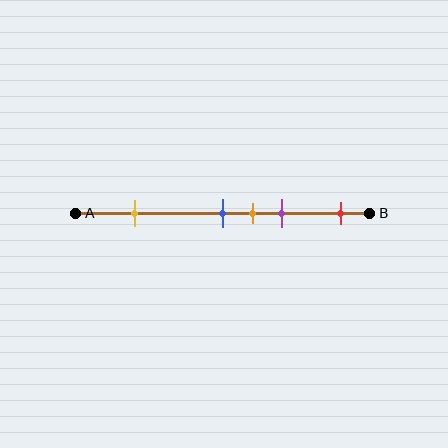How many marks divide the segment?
There are 5 marks dividing the segment.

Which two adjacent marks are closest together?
The blue and orange marks are the closest adjacent pair.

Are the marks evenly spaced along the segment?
No, the marks are not evenly spaced.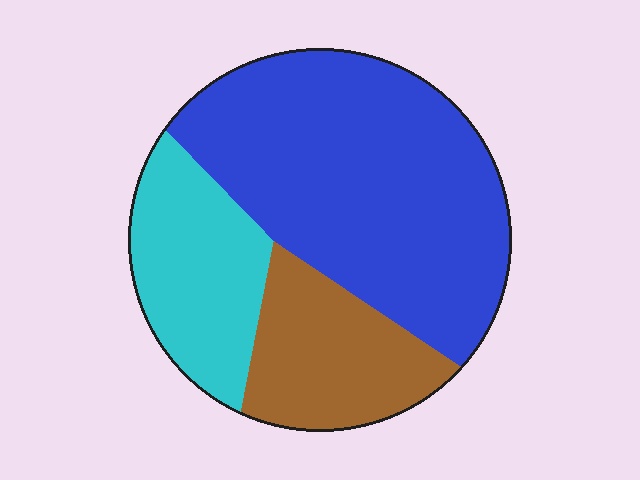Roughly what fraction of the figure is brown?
Brown takes up about one fifth (1/5) of the figure.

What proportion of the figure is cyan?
Cyan takes up about one fifth (1/5) of the figure.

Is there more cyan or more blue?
Blue.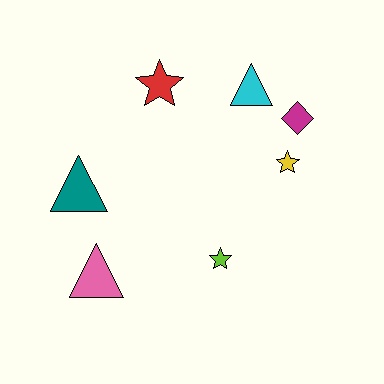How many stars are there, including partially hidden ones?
There are 3 stars.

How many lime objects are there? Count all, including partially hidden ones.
There is 1 lime object.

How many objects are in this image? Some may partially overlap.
There are 7 objects.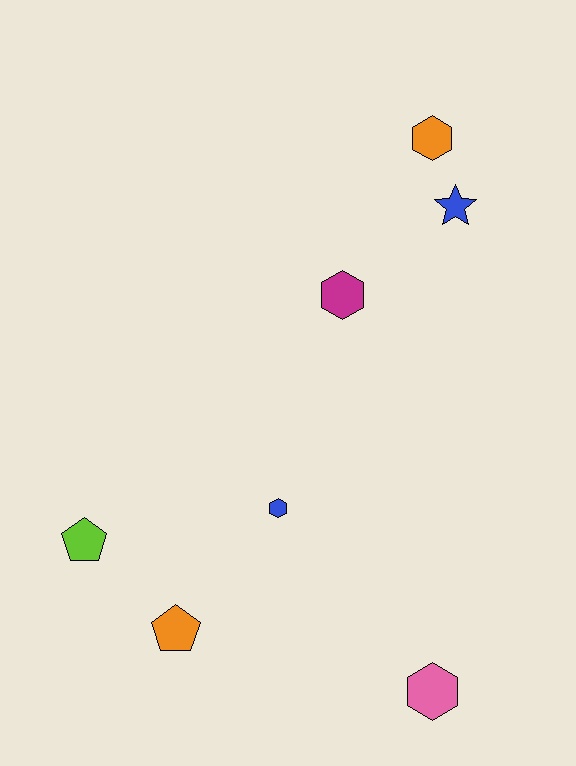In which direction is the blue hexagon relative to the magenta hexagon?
The blue hexagon is below the magenta hexagon.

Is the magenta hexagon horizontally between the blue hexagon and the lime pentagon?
No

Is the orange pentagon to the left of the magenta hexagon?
Yes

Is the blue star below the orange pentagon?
No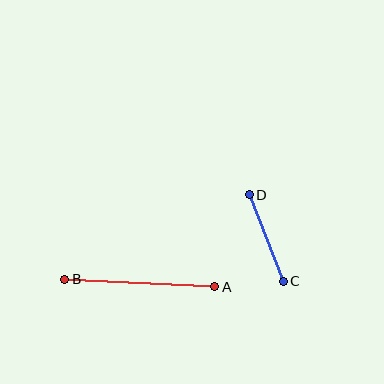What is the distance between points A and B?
The distance is approximately 150 pixels.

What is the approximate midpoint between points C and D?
The midpoint is at approximately (266, 238) pixels.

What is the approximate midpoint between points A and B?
The midpoint is at approximately (140, 283) pixels.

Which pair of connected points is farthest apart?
Points A and B are farthest apart.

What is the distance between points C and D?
The distance is approximately 93 pixels.